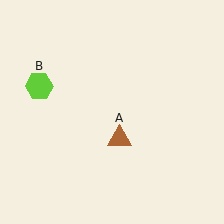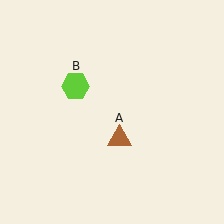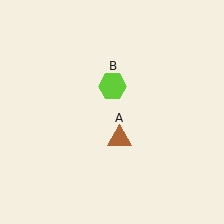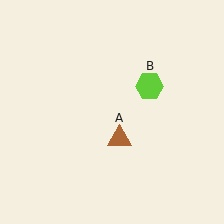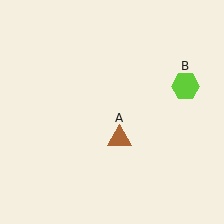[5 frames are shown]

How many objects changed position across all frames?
1 object changed position: lime hexagon (object B).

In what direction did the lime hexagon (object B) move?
The lime hexagon (object B) moved right.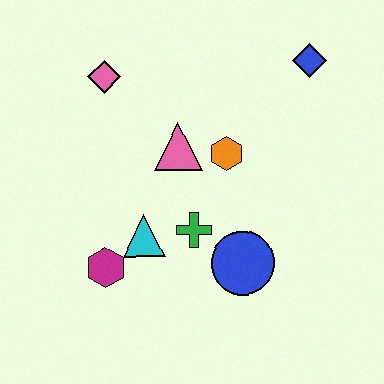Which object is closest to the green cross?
The cyan triangle is closest to the green cross.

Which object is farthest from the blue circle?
The pink diamond is farthest from the blue circle.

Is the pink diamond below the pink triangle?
No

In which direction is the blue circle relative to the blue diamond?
The blue circle is below the blue diamond.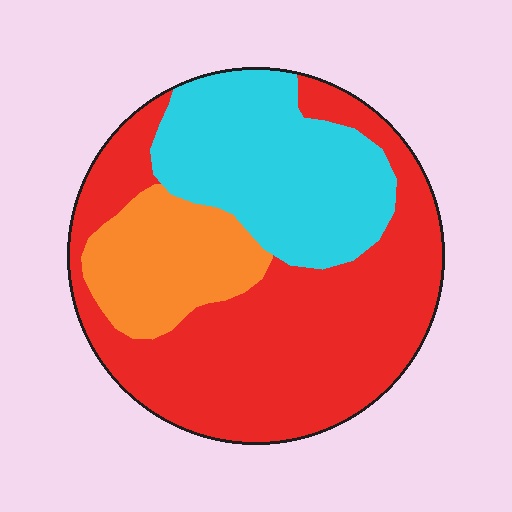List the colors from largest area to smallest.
From largest to smallest: red, cyan, orange.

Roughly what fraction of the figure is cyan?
Cyan covers around 30% of the figure.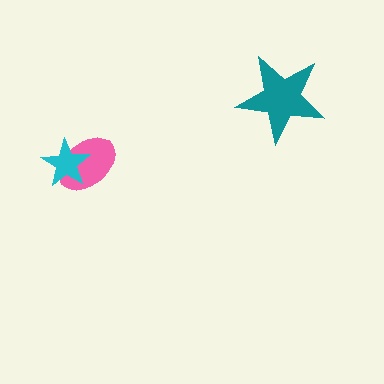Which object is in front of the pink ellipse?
The cyan star is in front of the pink ellipse.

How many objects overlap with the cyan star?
1 object overlaps with the cyan star.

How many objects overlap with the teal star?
0 objects overlap with the teal star.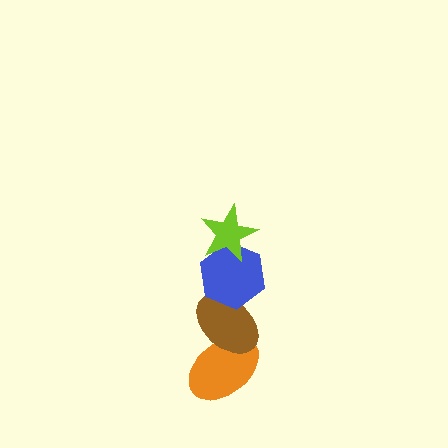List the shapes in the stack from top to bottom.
From top to bottom: the lime star, the blue hexagon, the brown ellipse, the orange ellipse.